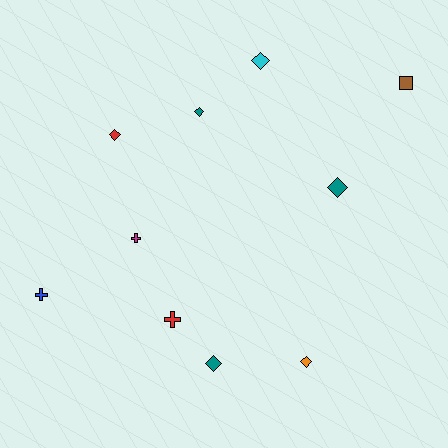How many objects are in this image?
There are 10 objects.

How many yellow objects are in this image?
There are no yellow objects.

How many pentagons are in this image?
There are no pentagons.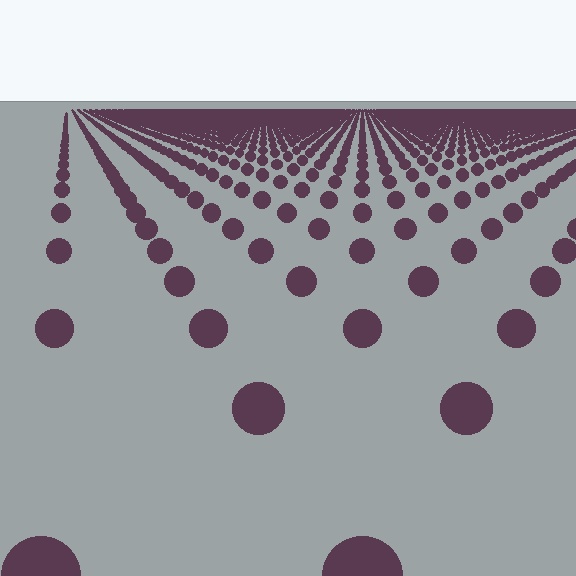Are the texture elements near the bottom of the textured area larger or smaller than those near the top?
Larger. Near the bottom, elements are closer to the viewer and appear at a bigger on-screen size.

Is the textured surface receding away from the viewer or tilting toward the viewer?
The surface is receding away from the viewer. Texture elements get smaller and denser toward the top.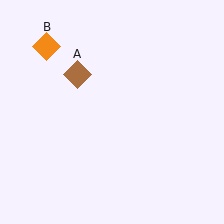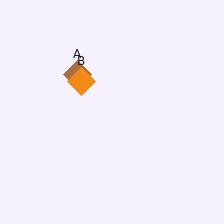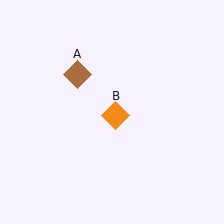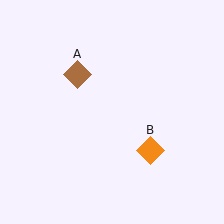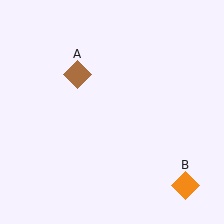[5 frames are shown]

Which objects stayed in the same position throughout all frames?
Brown diamond (object A) remained stationary.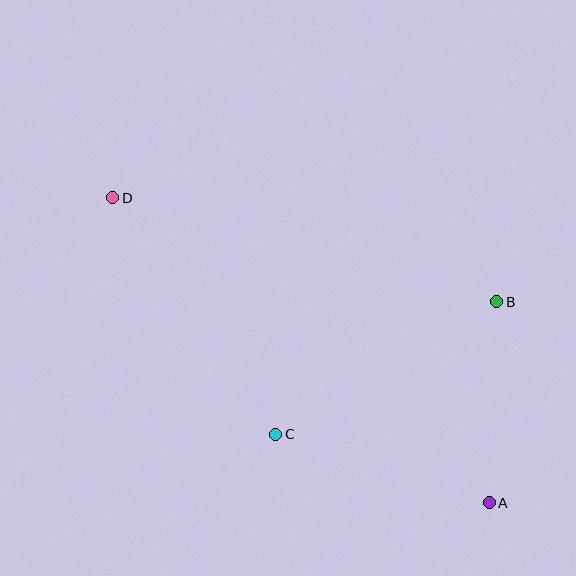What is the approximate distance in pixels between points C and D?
The distance between C and D is approximately 287 pixels.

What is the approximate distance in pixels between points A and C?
The distance between A and C is approximately 224 pixels.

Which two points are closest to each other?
Points A and B are closest to each other.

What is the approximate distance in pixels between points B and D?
The distance between B and D is approximately 398 pixels.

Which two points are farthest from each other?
Points A and D are farthest from each other.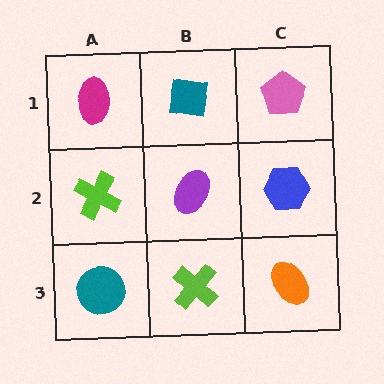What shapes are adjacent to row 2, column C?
A pink pentagon (row 1, column C), an orange ellipse (row 3, column C), a purple ellipse (row 2, column B).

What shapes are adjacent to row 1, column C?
A blue hexagon (row 2, column C), a teal square (row 1, column B).